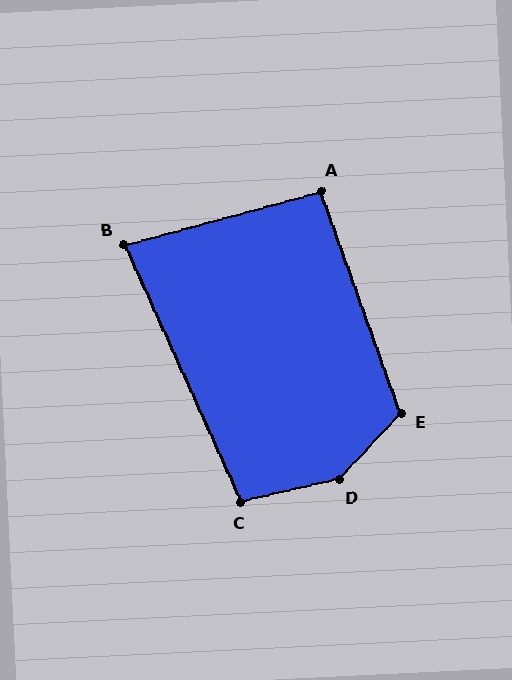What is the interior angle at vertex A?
Approximately 95 degrees (approximately right).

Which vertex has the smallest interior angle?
B, at approximately 81 degrees.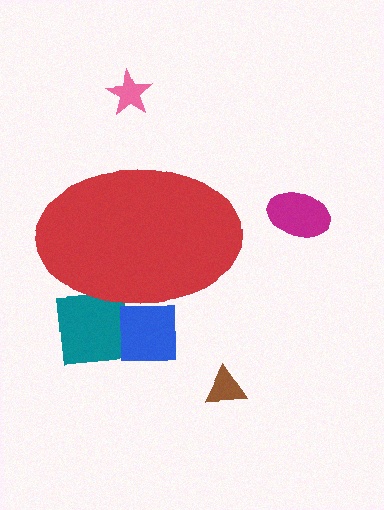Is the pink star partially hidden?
No, the pink star is fully visible.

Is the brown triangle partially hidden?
No, the brown triangle is fully visible.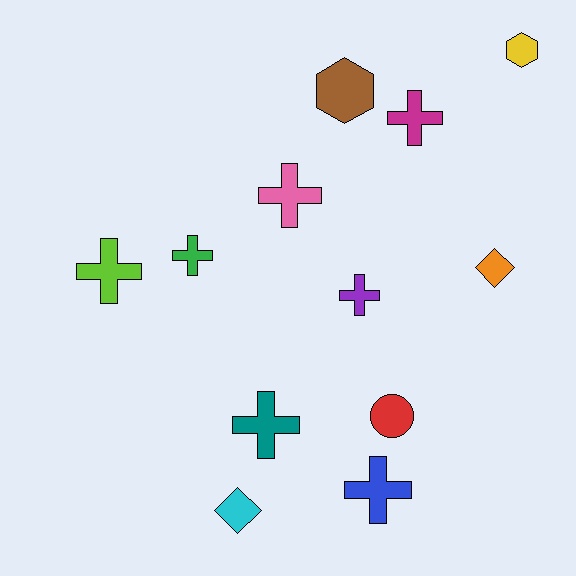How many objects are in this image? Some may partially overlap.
There are 12 objects.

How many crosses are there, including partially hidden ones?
There are 7 crosses.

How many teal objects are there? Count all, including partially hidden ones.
There is 1 teal object.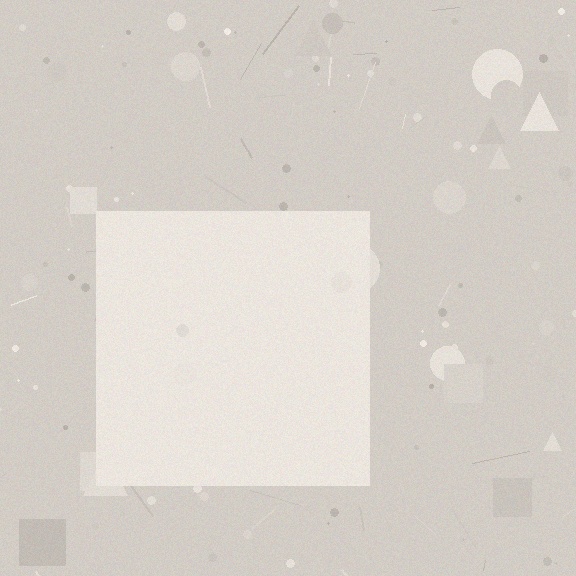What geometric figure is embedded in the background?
A square is embedded in the background.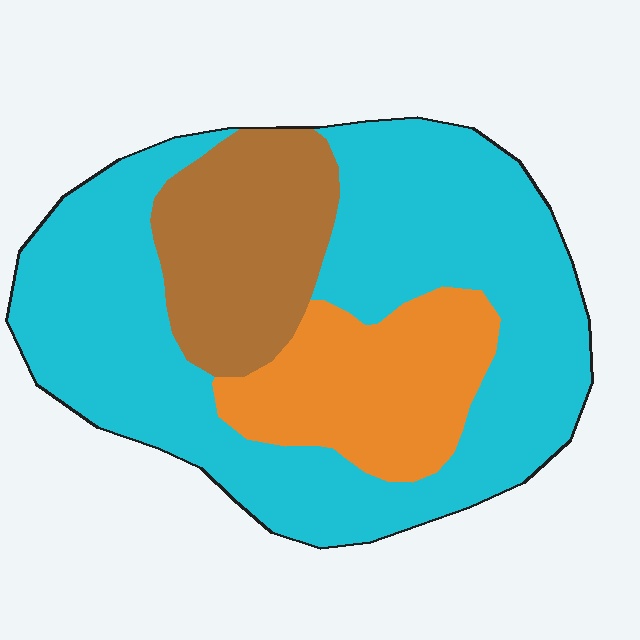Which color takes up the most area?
Cyan, at roughly 60%.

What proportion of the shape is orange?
Orange takes up about one fifth (1/5) of the shape.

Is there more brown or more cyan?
Cyan.